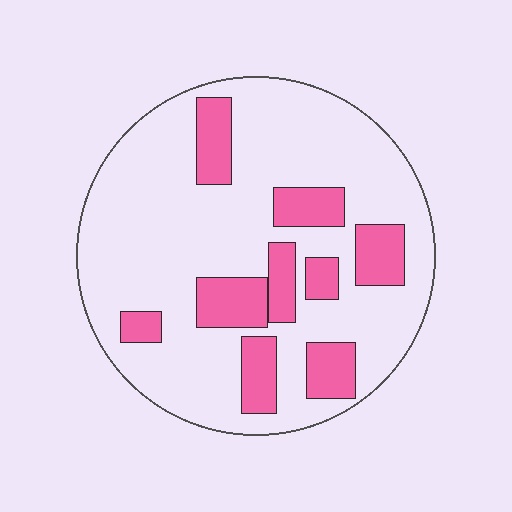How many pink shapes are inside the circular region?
9.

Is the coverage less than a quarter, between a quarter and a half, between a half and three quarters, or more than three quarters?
Less than a quarter.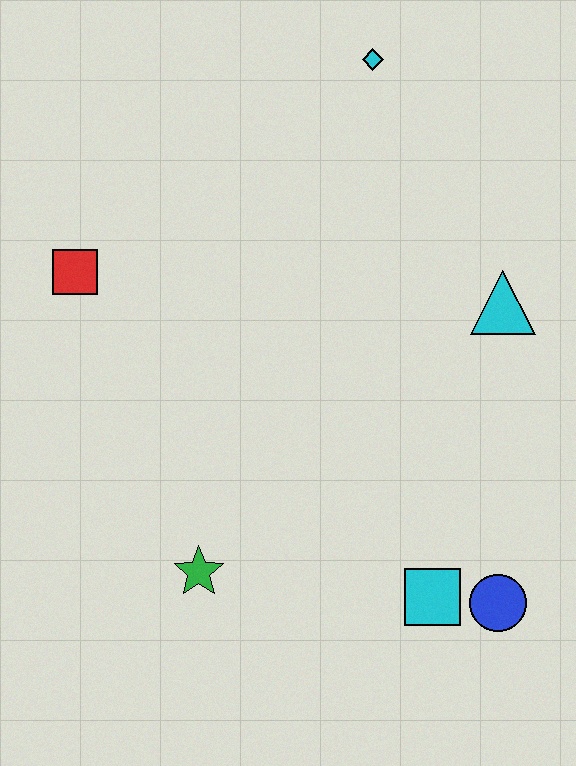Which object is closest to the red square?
The green star is closest to the red square.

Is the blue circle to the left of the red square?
No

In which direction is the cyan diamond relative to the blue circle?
The cyan diamond is above the blue circle.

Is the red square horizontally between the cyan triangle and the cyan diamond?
No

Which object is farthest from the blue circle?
The cyan diamond is farthest from the blue circle.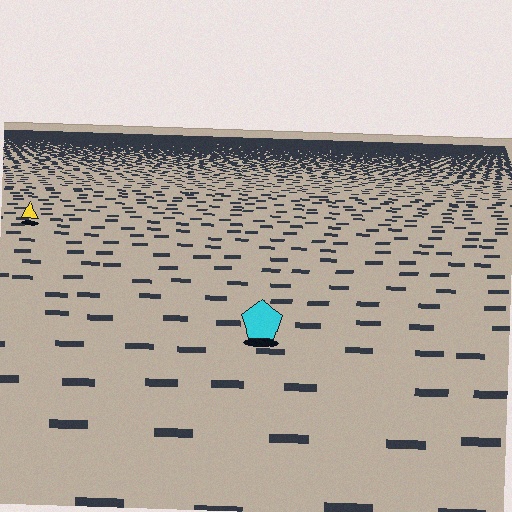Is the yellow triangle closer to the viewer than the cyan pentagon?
No. The cyan pentagon is closer — you can tell from the texture gradient: the ground texture is coarser near it.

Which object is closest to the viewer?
The cyan pentagon is closest. The texture marks near it are larger and more spread out.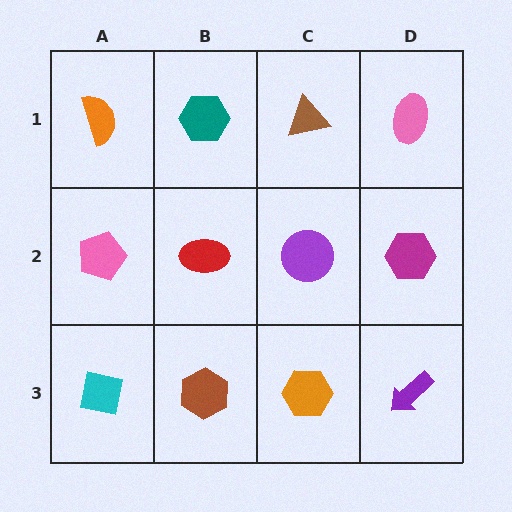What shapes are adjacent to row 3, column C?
A purple circle (row 2, column C), a brown hexagon (row 3, column B), a purple arrow (row 3, column D).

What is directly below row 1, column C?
A purple circle.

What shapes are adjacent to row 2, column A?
An orange semicircle (row 1, column A), a cyan square (row 3, column A), a red ellipse (row 2, column B).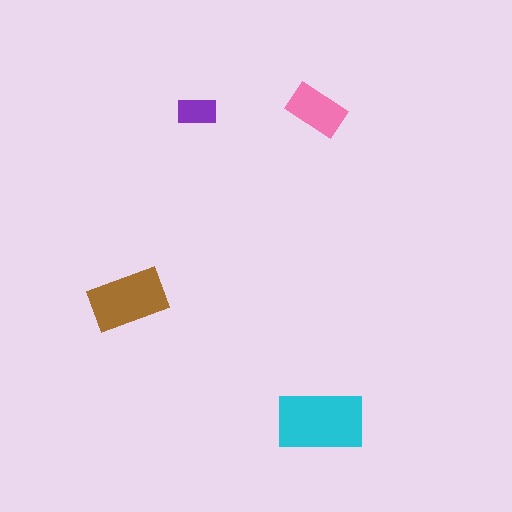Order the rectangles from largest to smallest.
the cyan one, the brown one, the pink one, the purple one.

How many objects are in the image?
There are 4 objects in the image.